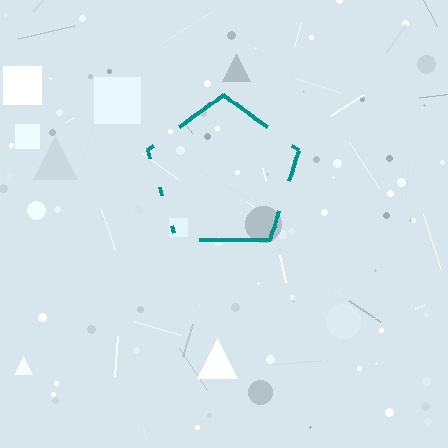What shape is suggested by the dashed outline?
The dashed outline suggests a pentagon.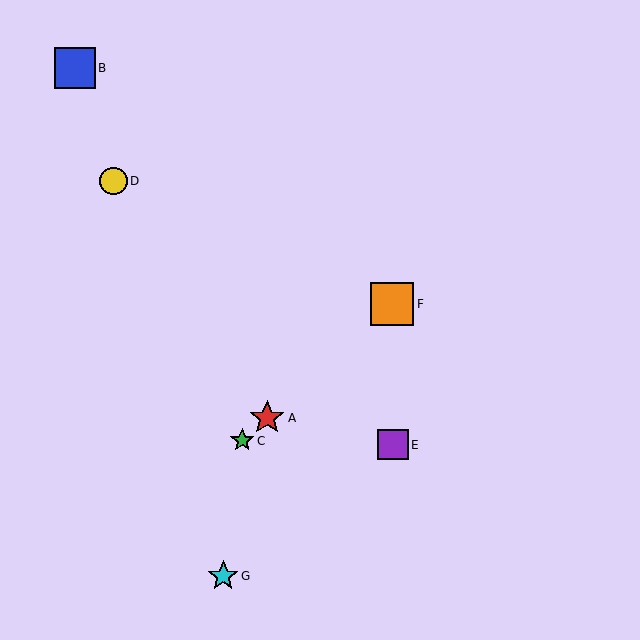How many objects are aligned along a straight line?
3 objects (A, C, F) are aligned along a straight line.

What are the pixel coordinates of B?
Object B is at (75, 68).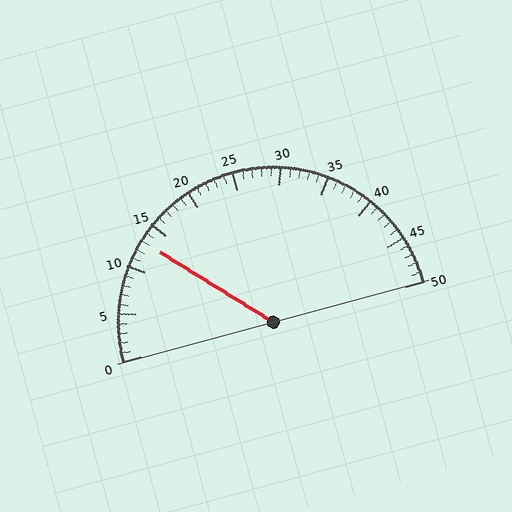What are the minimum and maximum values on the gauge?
The gauge ranges from 0 to 50.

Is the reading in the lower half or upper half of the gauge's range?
The reading is in the lower half of the range (0 to 50).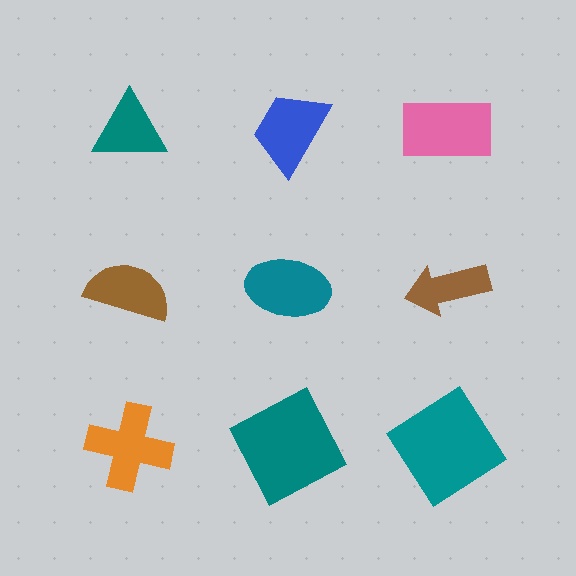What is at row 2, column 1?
A brown semicircle.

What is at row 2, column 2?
A teal ellipse.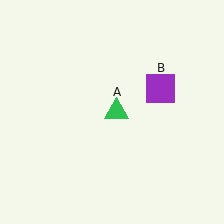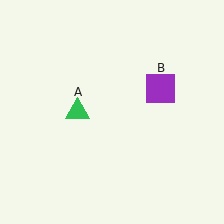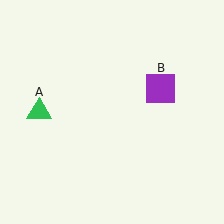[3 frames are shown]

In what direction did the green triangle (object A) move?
The green triangle (object A) moved left.